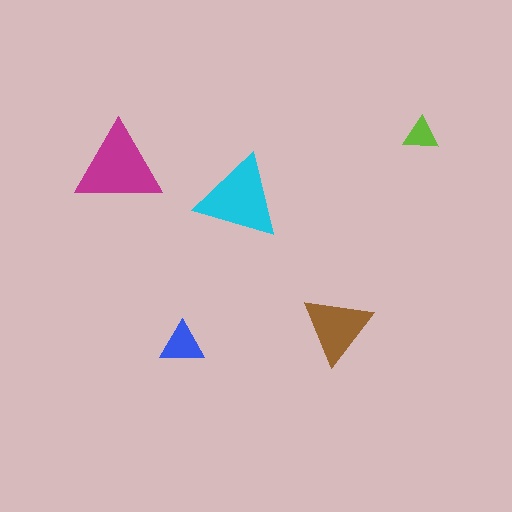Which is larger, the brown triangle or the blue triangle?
The brown one.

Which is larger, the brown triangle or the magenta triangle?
The magenta one.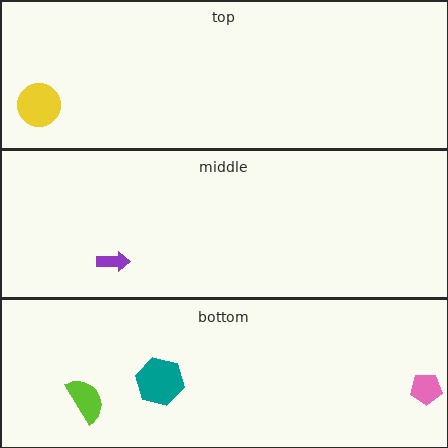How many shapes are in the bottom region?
3.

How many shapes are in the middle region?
1.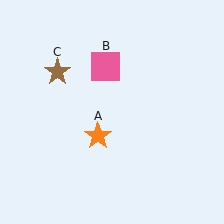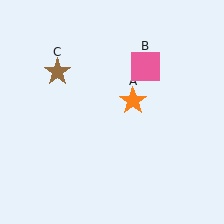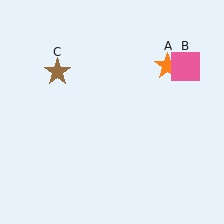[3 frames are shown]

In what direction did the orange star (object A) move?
The orange star (object A) moved up and to the right.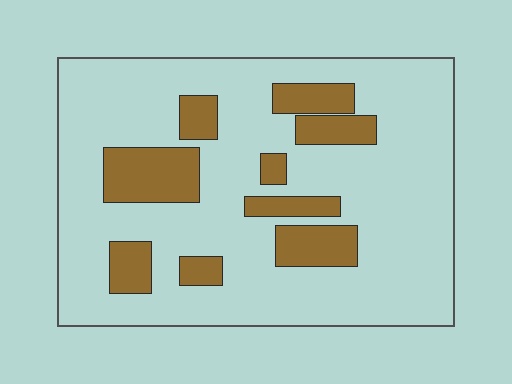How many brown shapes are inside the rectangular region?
9.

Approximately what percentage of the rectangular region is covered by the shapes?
Approximately 20%.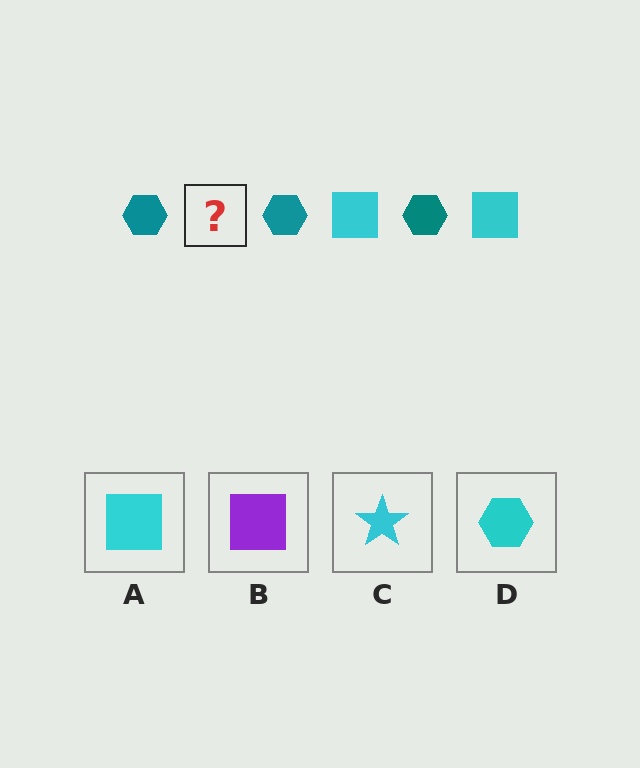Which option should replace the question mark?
Option A.